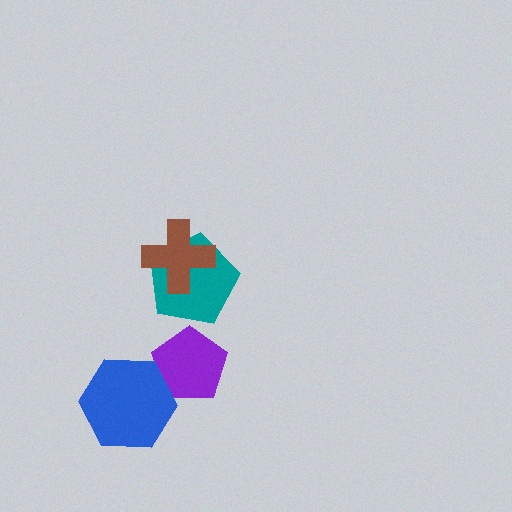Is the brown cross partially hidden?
No, no other shape covers it.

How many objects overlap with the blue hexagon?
1 object overlaps with the blue hexagon.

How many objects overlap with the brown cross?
1 object overlaps with the brown cross.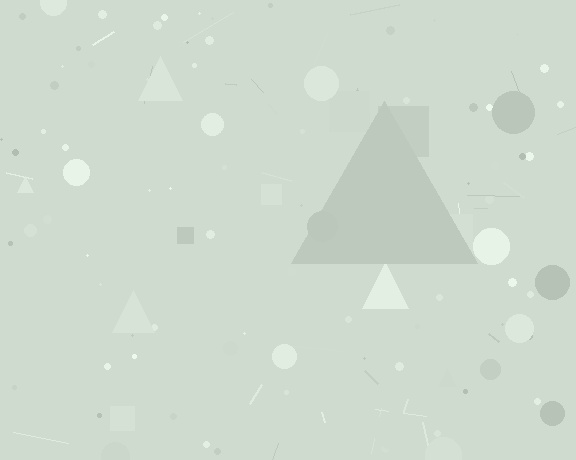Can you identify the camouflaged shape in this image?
The camouflaged shape is a triangle.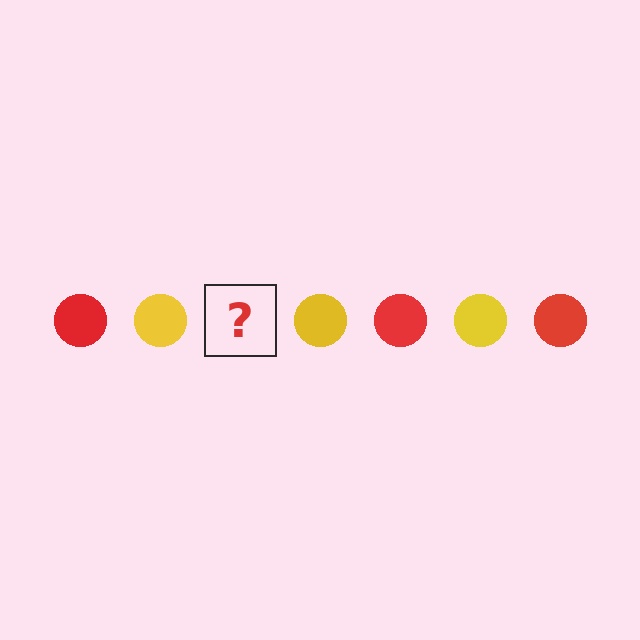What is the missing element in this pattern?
The missing element is a red circle.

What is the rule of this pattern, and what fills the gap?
The rule is that the pattern cycles through red, yellow circles. The gap should be filled with a red circle.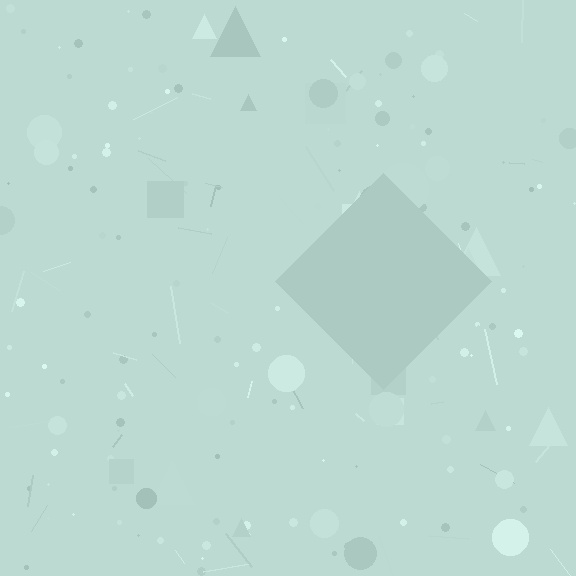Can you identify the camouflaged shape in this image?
The camouflaged shape is a diamond.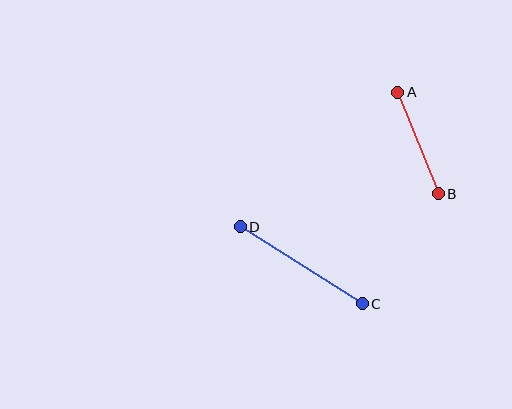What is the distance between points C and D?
The distance is approximately 145 pixels.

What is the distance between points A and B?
The distance is approximately 109 pixels.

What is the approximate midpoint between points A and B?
The midpoint is at approximately (418, 143) pixels.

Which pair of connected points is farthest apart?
Points C and D are farthest apart.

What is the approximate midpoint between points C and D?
The midpoint is at approximately (301, 265) pixels.